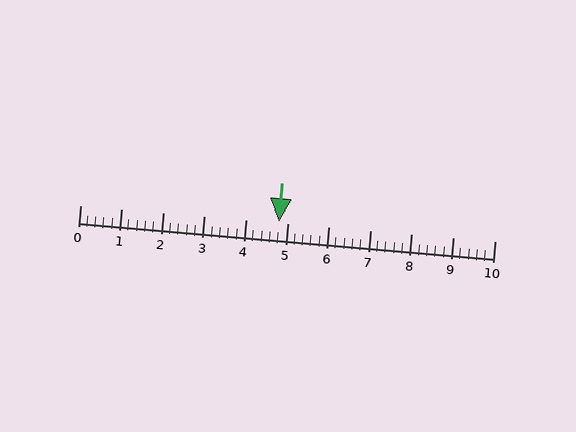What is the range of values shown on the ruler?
The ruler shows values from 0 to 10.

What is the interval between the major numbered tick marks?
The major tick marks are spaced 1 units apart.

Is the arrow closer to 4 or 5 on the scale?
The arrow is closer to 5.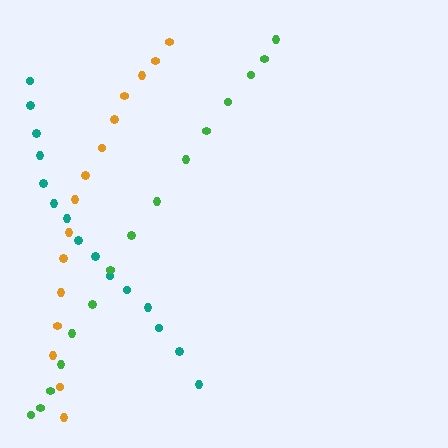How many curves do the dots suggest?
There are 3 distinct paths.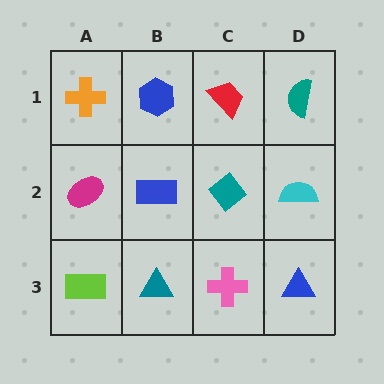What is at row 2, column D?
A cyan semicircle.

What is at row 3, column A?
A lime rectangle.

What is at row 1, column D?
A teal semicircle.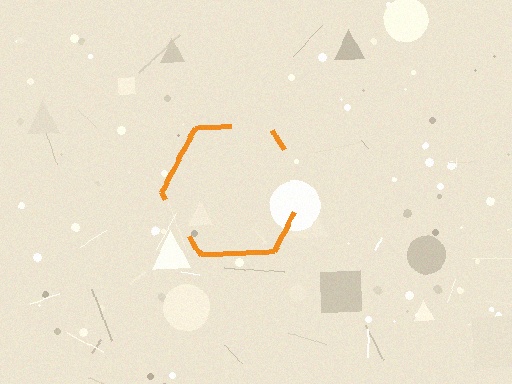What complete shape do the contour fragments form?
The contour fragments form a hexagon.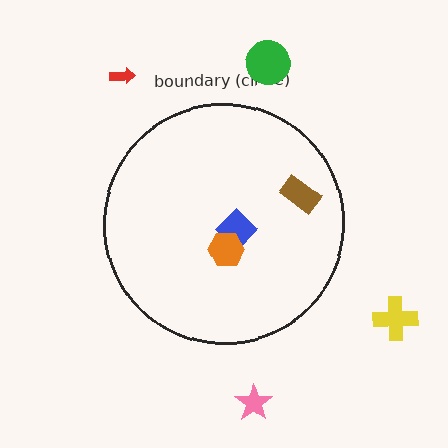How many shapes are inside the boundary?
3 inside, 4 outside.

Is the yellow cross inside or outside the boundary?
Outside.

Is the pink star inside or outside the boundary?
Outside.